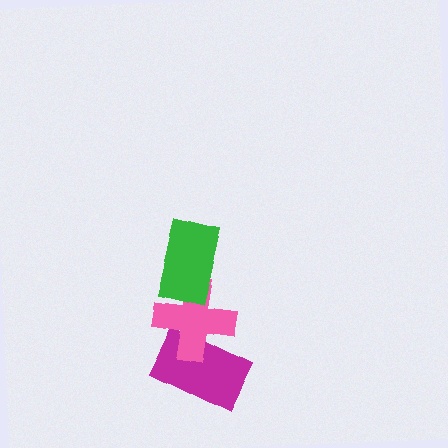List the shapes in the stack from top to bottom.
From top to bottom: the green rectangle, the pink cross, the magenta rectangle.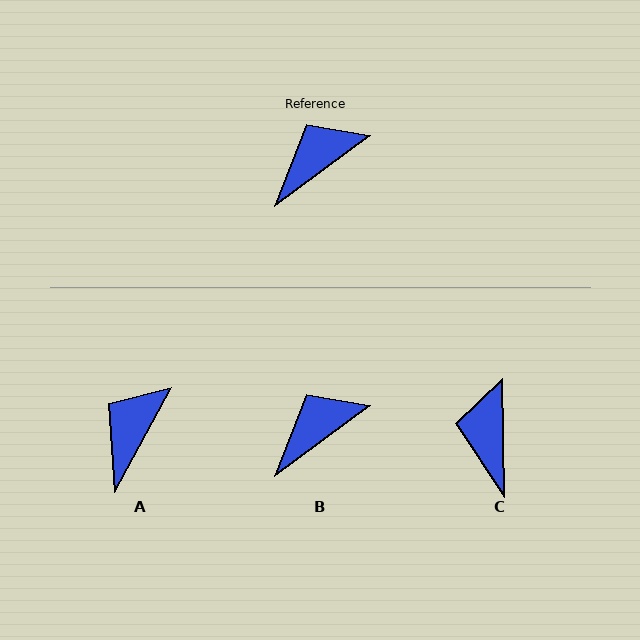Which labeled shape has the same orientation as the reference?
B.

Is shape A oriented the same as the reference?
No, it is off by about 25 degrees.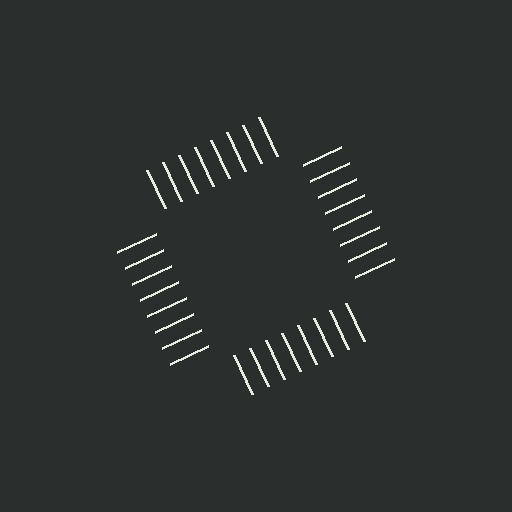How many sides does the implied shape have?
4 sides — the line-ends trace a square.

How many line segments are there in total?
32 — 8 along each of the 4 edges.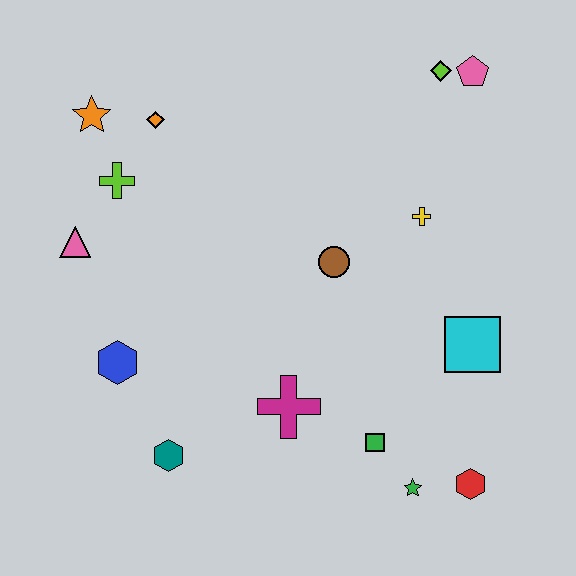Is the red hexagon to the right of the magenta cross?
Yes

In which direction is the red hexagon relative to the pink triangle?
The red hexagon is to the right of the pink triangle.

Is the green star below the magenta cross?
Yes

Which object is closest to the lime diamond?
The pink pentagon is closest to the lime diamond.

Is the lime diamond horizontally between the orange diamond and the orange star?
No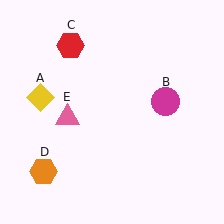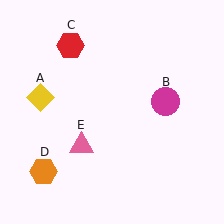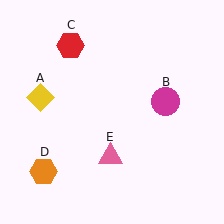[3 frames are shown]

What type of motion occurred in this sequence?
The pink triangle (object E) rotated counterclockwise around the center of the scene.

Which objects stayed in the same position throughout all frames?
Yellow diamond (object A) and magenta circle (object B) and red hexagon (object C) and orange hexagon (object D) remained stationary.